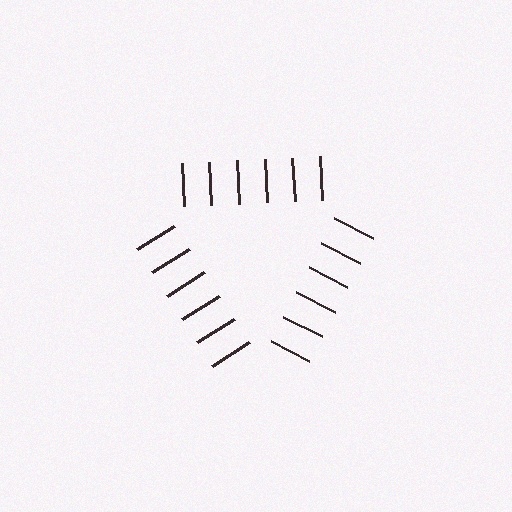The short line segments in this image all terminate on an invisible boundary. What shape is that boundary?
An illusory triangle — the line segments terminate on its edges but no continuous stroke is drawn.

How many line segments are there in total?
18 — 6 along each of the 3 edges.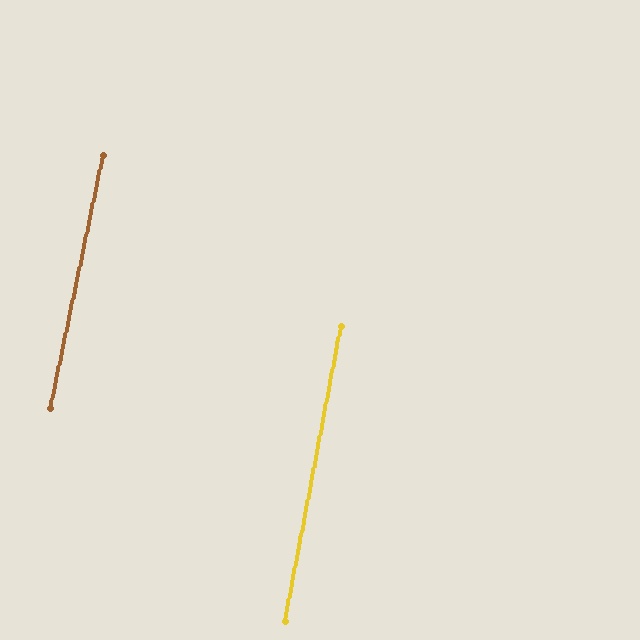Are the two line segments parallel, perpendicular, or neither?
Parallel — their directions differ by only 1.1°.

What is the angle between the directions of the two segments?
Approximately 1 degree.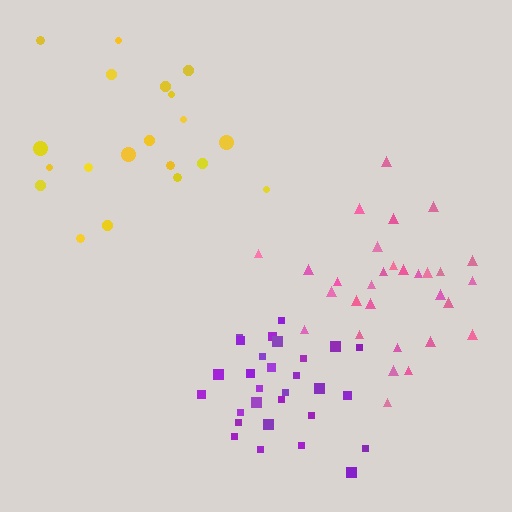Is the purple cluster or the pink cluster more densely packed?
Purple.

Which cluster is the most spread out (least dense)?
Yellow.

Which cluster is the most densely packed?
Purple.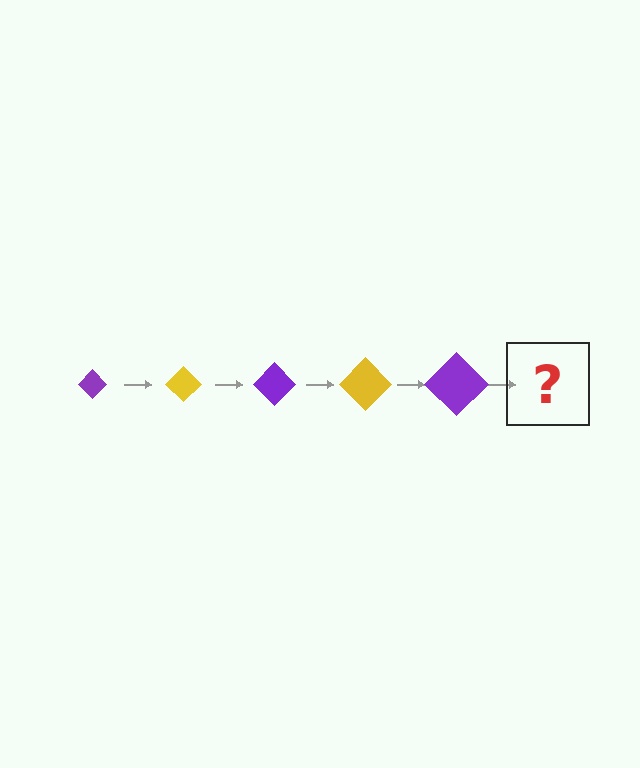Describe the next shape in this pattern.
It should be a yellow diamond, larger than the previous one.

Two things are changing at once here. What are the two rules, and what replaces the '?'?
The two rules are that the diamond grows larger each step and the color cycles through purple and yellow. The '?' should be a yellow diamond, larger than the previous one.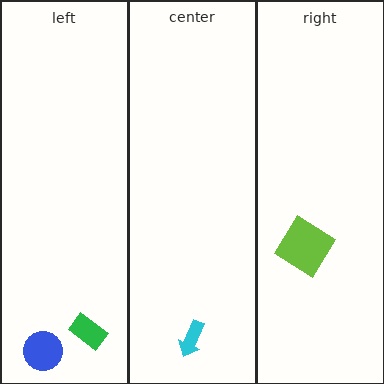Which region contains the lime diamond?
The right region.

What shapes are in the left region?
The green rectangle, the blue circle.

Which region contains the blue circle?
The left region.